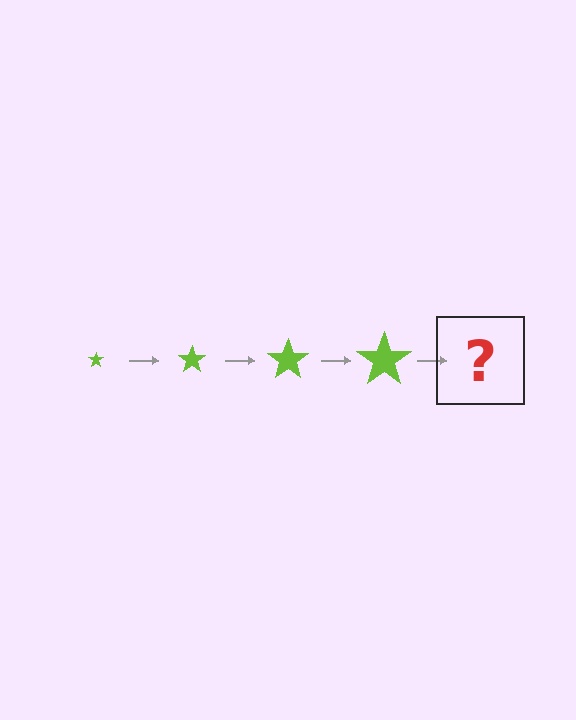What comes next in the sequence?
The next element should be a lime star, larger than the previous one.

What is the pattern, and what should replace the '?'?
The pattern is that the star gets progressively larger each step. The '?' should be a lime star, larger than the previous one.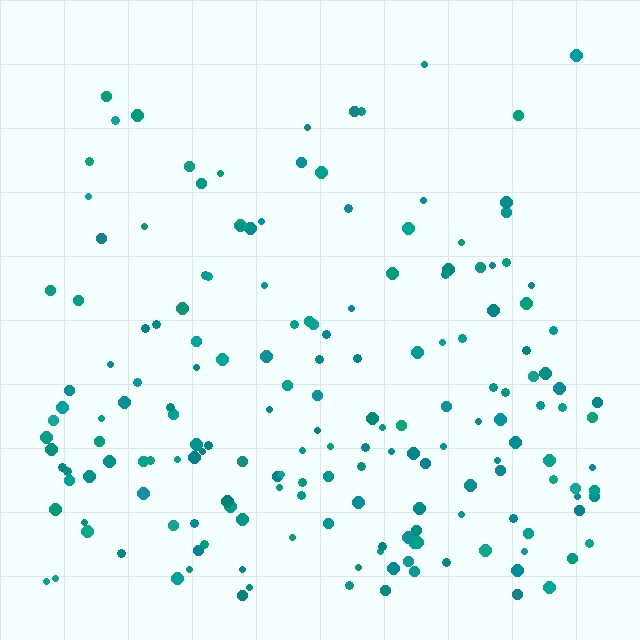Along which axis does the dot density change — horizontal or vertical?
Vertical.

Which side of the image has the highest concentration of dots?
The bottom.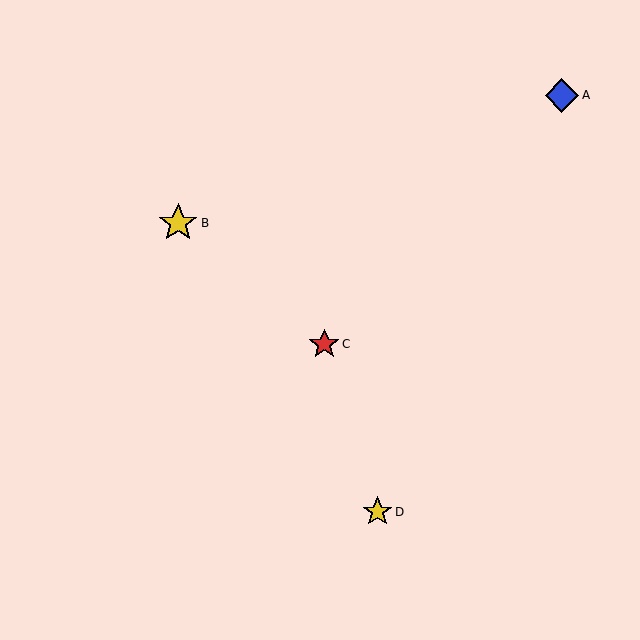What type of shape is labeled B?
Shape B is a yellow star.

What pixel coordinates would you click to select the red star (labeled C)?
Click at (324, 344) to select the red star C.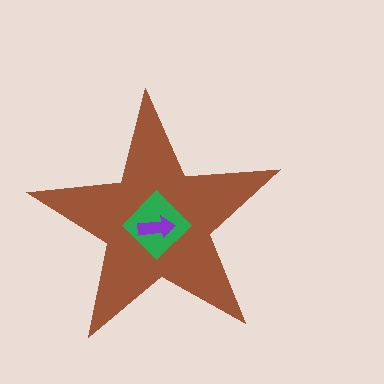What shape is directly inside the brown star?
The green diamond.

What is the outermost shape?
The brown star.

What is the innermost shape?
The purple arrow.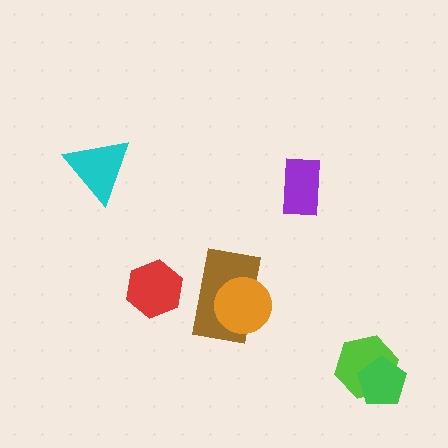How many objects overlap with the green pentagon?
1 object overlaps with the green pentagon.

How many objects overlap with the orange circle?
1 object overlaps with the orange circle.